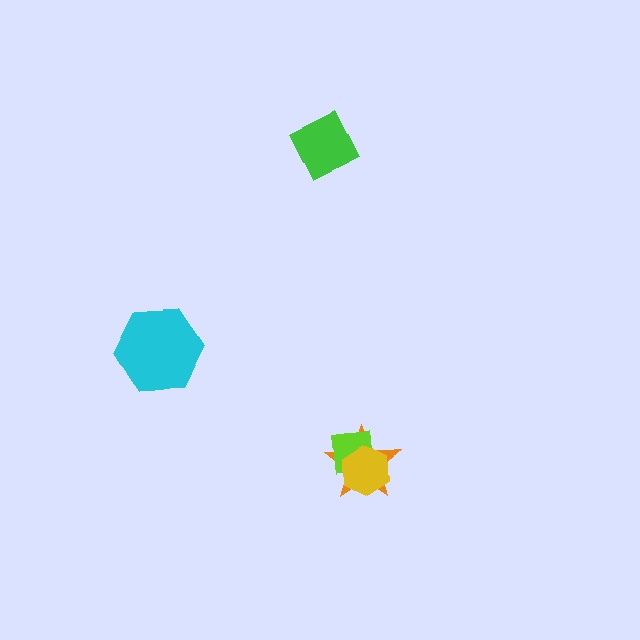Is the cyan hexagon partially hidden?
No, no other shape covers it.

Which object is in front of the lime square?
The yellow hexagon is in front of the lime square.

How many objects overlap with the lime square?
2 objects overlap with the lime square.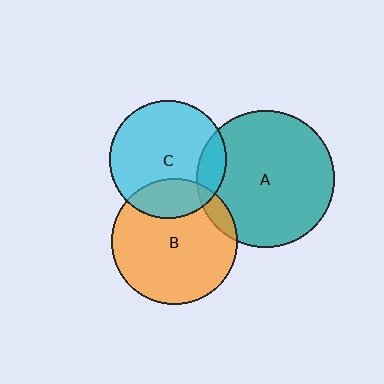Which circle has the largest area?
Circle A (teal).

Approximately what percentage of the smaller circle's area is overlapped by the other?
Approximately 15%.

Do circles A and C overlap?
Yes.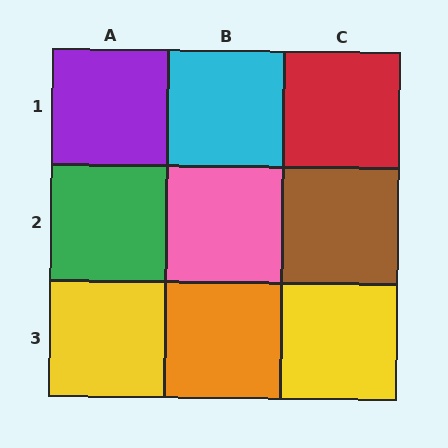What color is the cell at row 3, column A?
Yellow.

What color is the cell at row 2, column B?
Pink.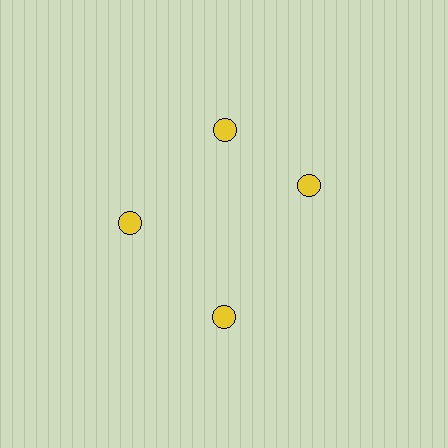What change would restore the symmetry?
The symmetry would be restored by rotating it back into even spacing with its neighbors so that all 4 circles sit at equal angles and equal distance from the center.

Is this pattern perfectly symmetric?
No. The 4 yellow circles are arranged in a ring, but one element near the 3 o'clock position is rotated out of alignment along the ring, breaking the 4-fold rotational symmetry.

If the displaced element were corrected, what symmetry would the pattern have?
It would have 4-fold rotational symmetry — the pattern would map onto itself every 90 degrees.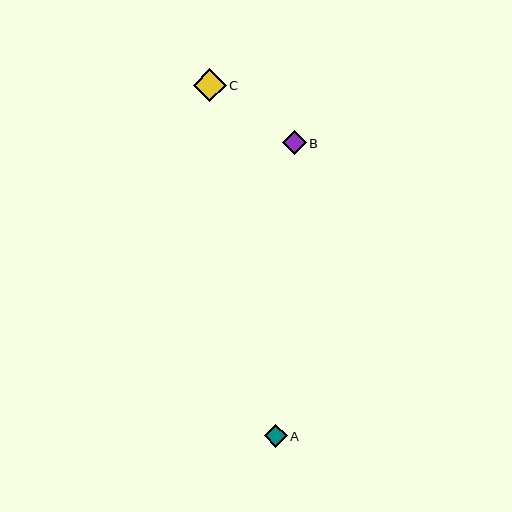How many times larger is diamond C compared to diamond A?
Diamond C is approximately 1.4 times the size of diamond A.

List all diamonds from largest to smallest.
From largest to smallest: C, B, A.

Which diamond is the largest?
Diamond C is the largest with a size of approximately 33 pixels.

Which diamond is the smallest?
Diamond A is the smallest with a size of approximately 23 pixels.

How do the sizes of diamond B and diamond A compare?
Diamond B and diamond A are approximately the same size.